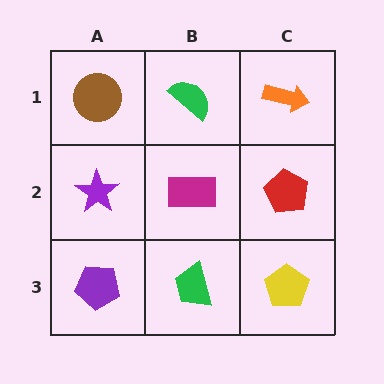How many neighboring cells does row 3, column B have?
3.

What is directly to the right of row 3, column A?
A green trapezoid.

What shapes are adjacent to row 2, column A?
A brown circle (row 1, column A), a purple pentagon (row 3, column A), a magenta rectangle (row 2, column B).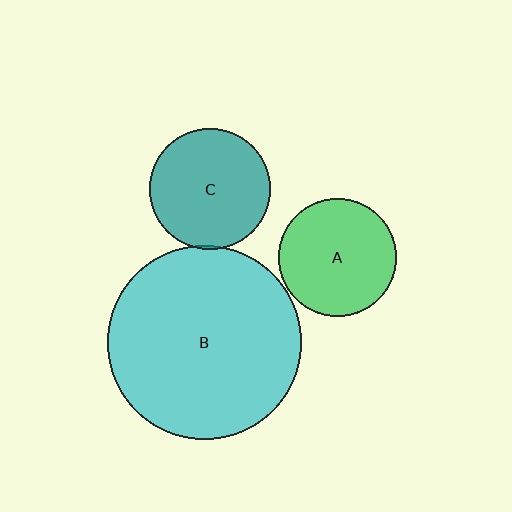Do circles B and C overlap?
Yes.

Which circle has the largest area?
Circle B (cyan).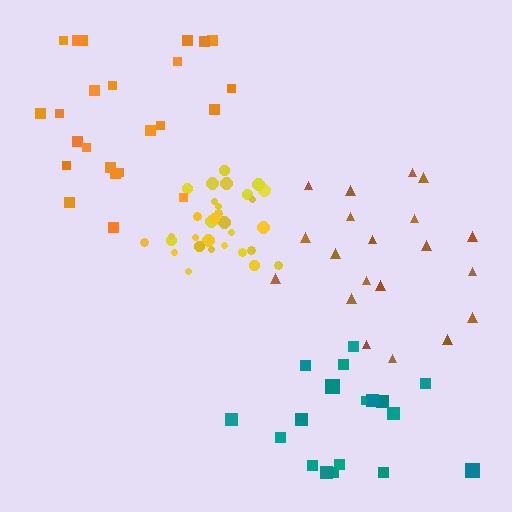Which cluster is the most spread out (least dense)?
Orange.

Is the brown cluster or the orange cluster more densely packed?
Brown.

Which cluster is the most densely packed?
Yellow.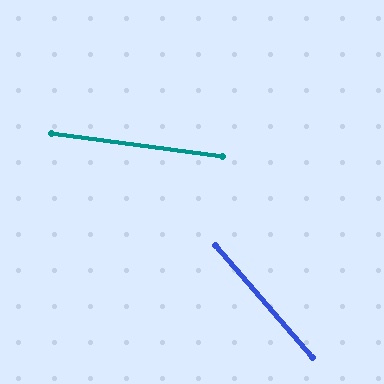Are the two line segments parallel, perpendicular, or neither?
Neither parallel nor perpendicular — they differ by about 41°.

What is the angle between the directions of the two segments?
Approximately 41 degrees.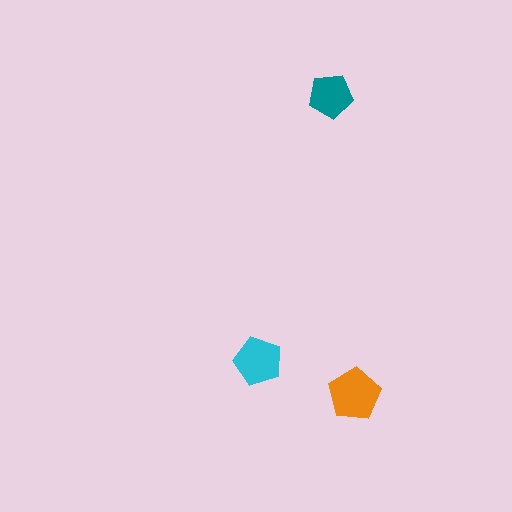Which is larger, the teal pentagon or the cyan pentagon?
The cyan one.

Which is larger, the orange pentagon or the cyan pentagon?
The orange one.